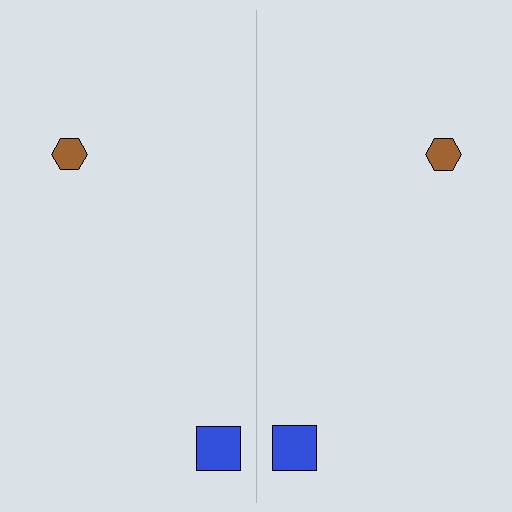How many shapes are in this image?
There are 4 shapes in this image.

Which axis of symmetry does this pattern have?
The pattern has a vertical axis of symmetry running through the center of the image.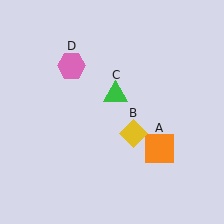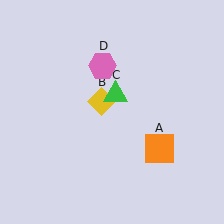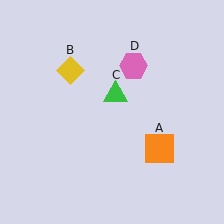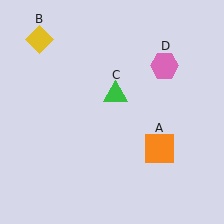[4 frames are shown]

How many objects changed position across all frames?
2 objects changed position: yellow diamond (object B), pink hexagon (object D).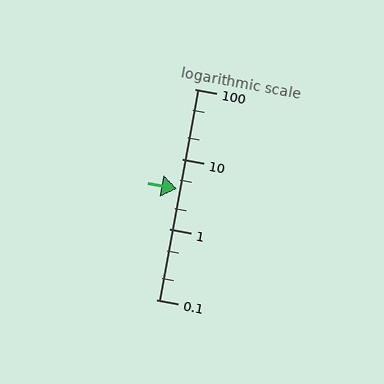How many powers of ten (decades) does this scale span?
The scale spans 3 decades, from 0.1 to 100.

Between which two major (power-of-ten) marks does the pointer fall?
The pointer is between 1 and 10.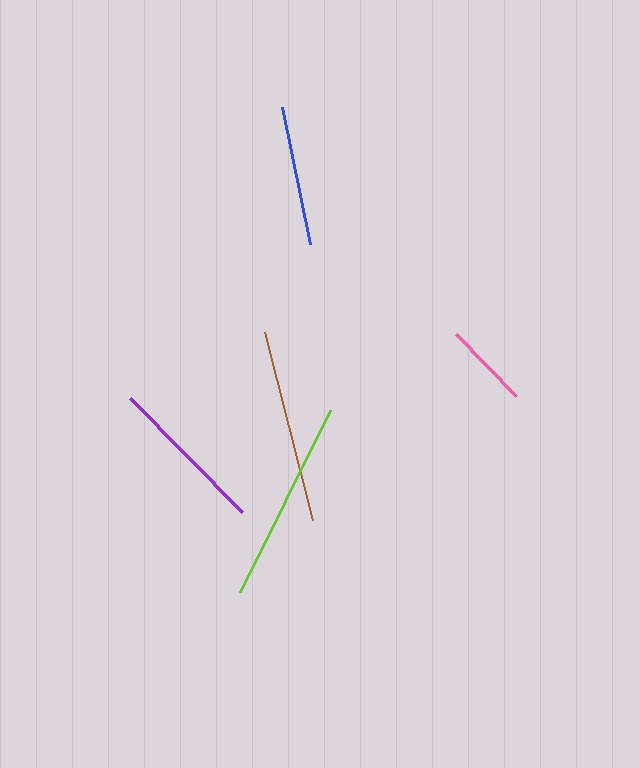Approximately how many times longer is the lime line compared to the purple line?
The lime line is approximately 1.3 times the length of the purple line.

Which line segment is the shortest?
The pink line is the shortest at approximately 87 pixels.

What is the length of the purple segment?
The purple segment is approximately 160 pixels long.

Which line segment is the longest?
The lime line is the longest at approximately 204 pixels.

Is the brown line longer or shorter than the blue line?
The brown line is longer than the blue line.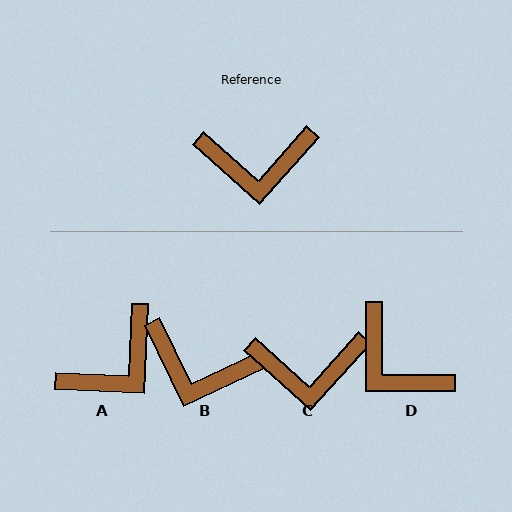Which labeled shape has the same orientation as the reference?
C.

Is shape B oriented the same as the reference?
No, it is off by about 23 degrees.